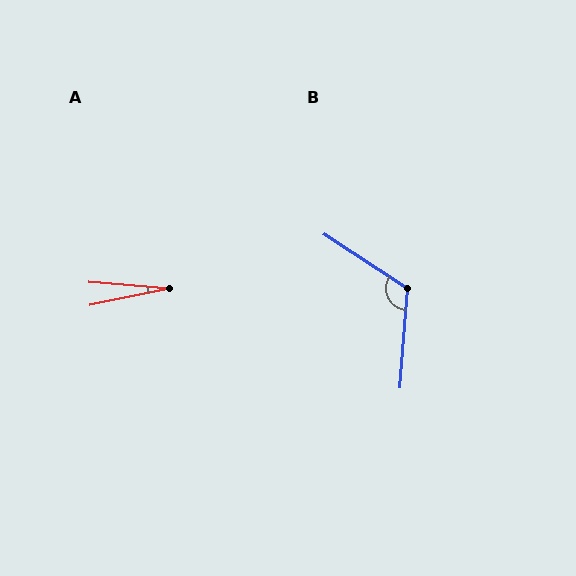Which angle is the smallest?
A, at approximately 16 degrees.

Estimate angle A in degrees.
Approximately 16 degrees.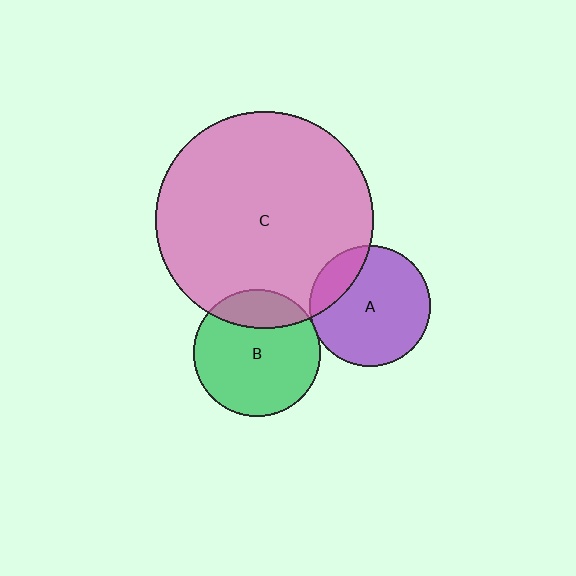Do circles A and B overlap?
Yes.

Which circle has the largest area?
Circle C (pink).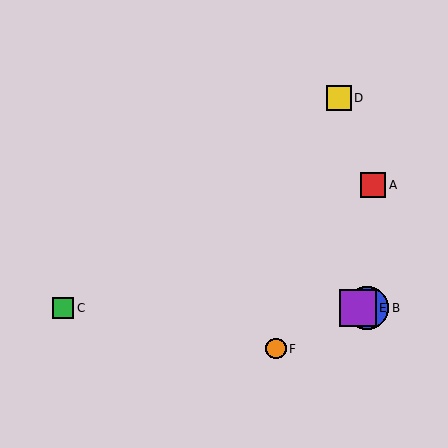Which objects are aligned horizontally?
Objects B, C, E are aligned horizontally.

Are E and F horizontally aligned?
No, E is at y≈308 and F is at y≈349.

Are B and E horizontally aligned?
Yes, both are at y≈308.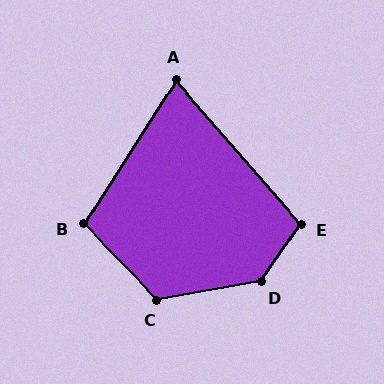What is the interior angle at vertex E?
Approximately 105 degrees (obtuse).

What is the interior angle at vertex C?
Approximately 124 degrees (obtuse).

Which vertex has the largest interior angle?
D, at approximately 134 degrees.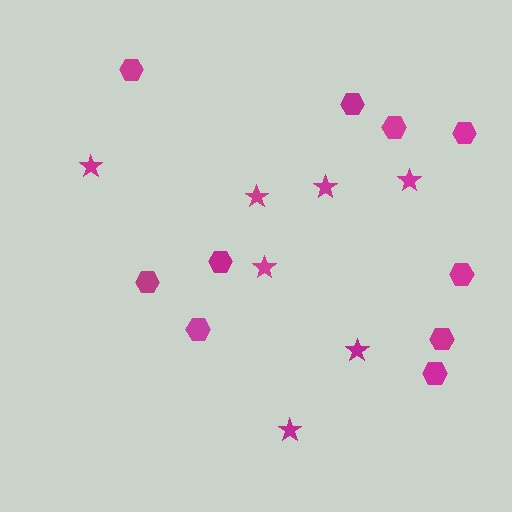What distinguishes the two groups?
There are 2 groups: one group of stars (7) and one group of hexagons (10).